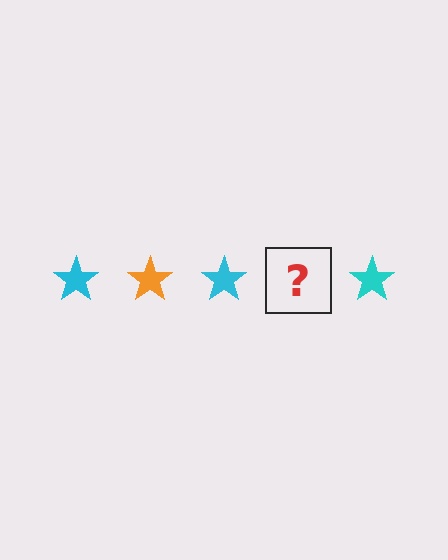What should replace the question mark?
The question mark should be replaced with an orange star.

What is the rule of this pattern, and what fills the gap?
The rule is that the pattern cycles through cyan, orange stars. The gap should be filled with an orange star.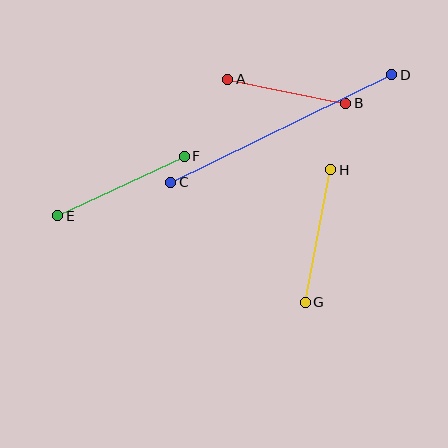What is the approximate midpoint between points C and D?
The midpoint is at approximately (281, 129) pixels.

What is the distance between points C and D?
The distance is approximately 246 pixels.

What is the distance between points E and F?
The distance is approximately 140 pixels.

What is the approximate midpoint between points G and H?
The midpoint is at approximately (318, 236) pixels.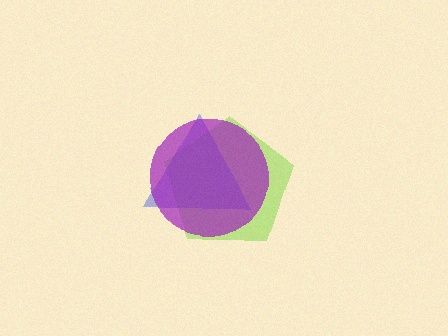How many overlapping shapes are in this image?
There are 3 overlapping shapes in the image.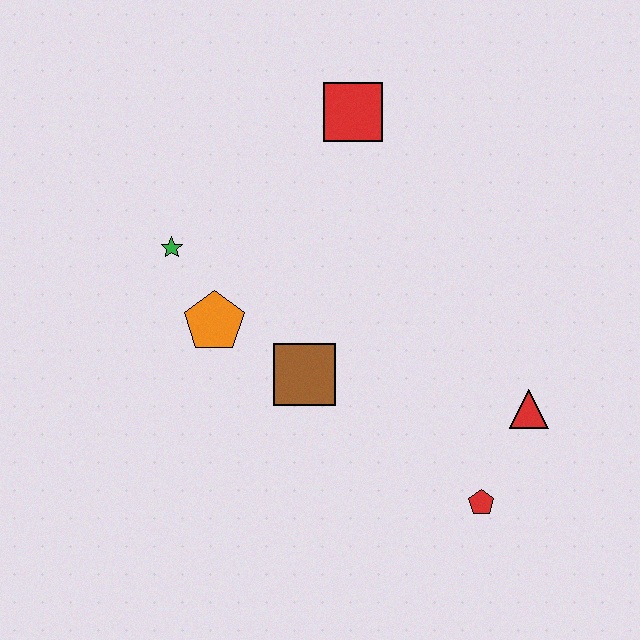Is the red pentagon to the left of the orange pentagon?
No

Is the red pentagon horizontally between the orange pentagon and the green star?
No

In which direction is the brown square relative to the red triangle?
The brown square is to the left of the red triangle.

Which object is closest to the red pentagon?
The red triangle is closest to the red pentagon.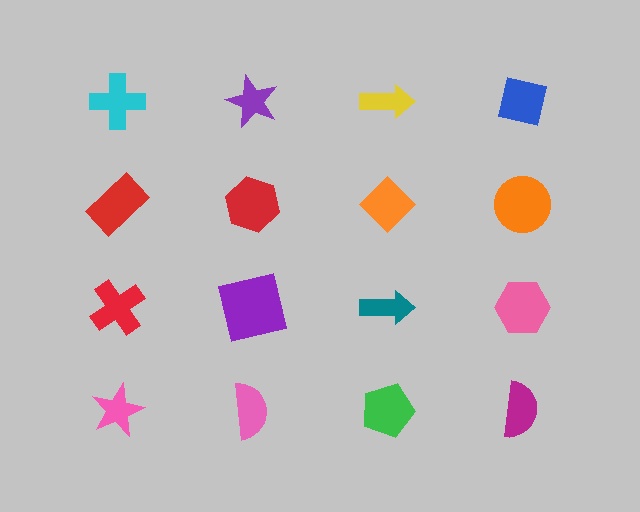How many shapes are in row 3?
4 shapes.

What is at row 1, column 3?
A yellow arrow.